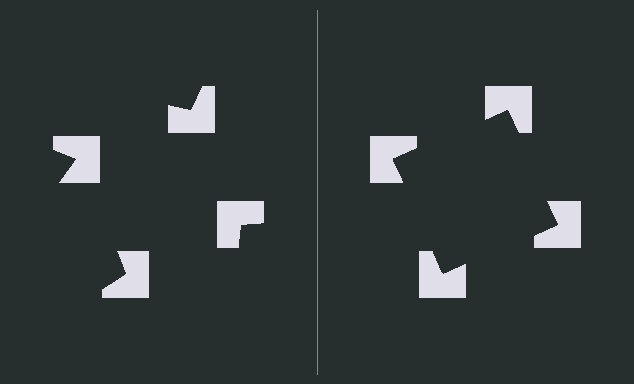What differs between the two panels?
The notched squares are positioned identically on both sides; only the wedge orientations differ. On the right they align to a square; on the left they are misaligned.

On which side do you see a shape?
An illusory square appears on the right side. On the left side the wedge cuts are rotated, so no coherent shape forms.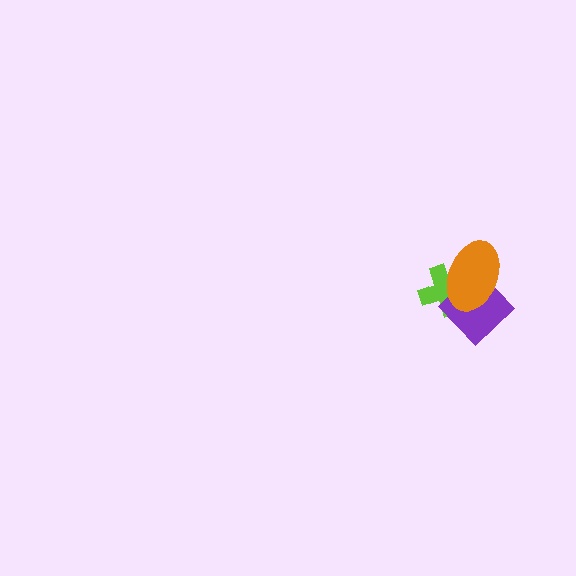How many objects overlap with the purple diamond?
2 objects overlap with the purple diamond.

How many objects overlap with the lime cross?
2 objects overlap with the lime cross.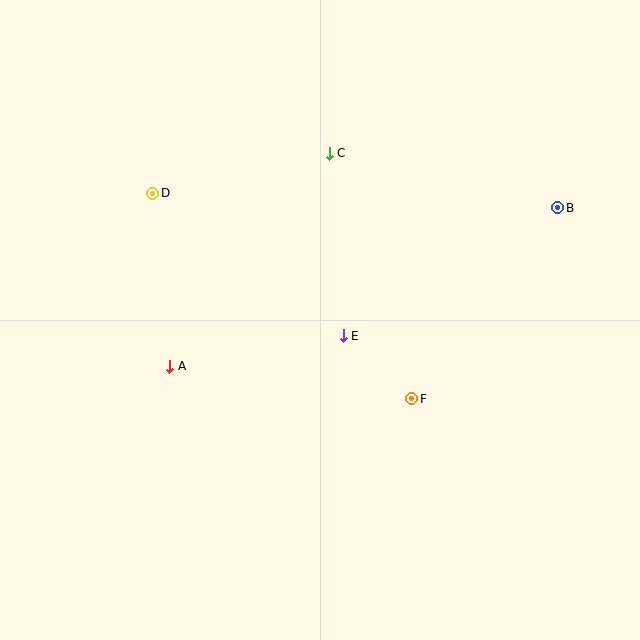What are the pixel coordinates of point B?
Point B is at (558, 208).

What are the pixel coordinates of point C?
Point C is at (329, 153).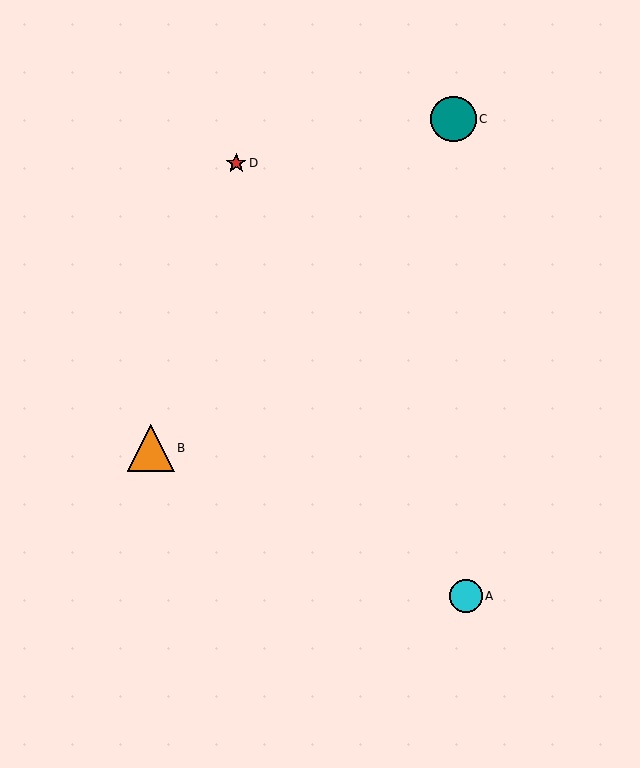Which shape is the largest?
The orange triangle (labeled B) is the largest.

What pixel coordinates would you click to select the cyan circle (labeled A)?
Click at (466, 596) to select the cyan circle A.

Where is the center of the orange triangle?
The center of the orange triangle is at (151, 448).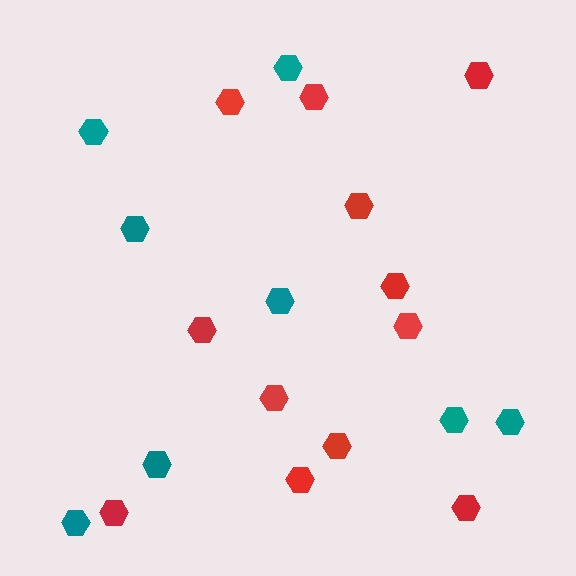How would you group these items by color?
There are 2 groups: one group of teal hexagons (8) and one group of red hexagons (12).